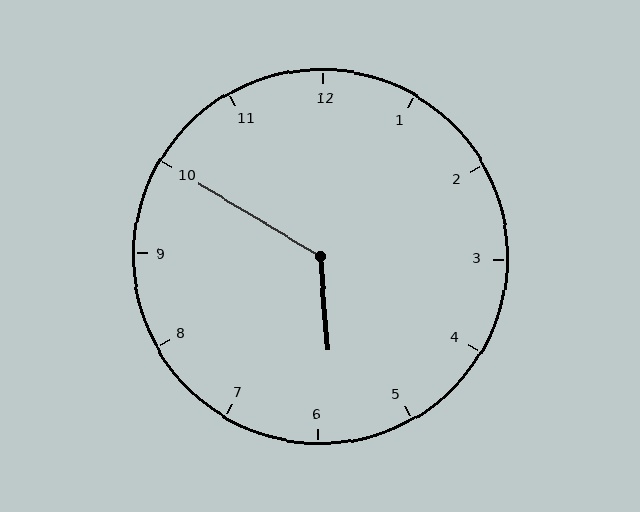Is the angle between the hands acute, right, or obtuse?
It is obtuse.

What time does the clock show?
5:50.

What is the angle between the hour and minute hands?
Approximately 125 degrees.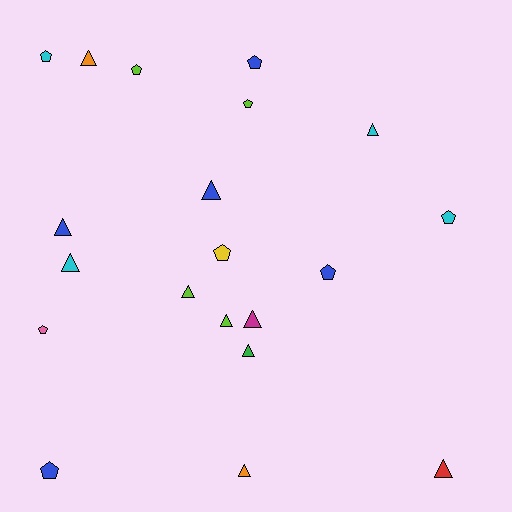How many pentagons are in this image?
There are 9 pentagons.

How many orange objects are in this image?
There are 2 orange objects.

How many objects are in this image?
There are 20 objects.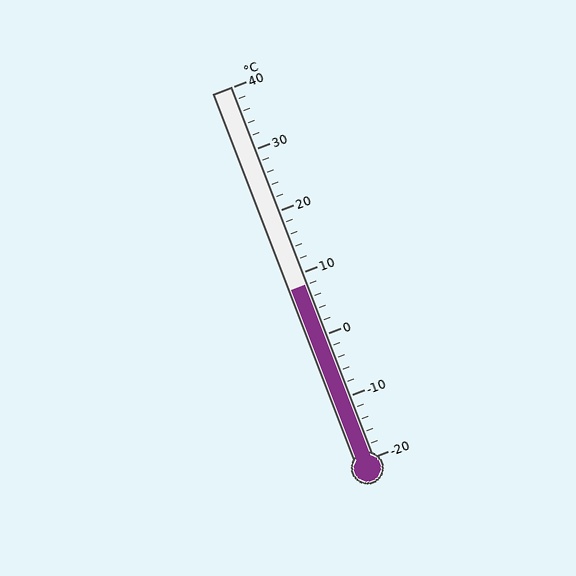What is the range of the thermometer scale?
The thermometer scale ranges from -20°C to 40°C.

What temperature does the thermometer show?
The thermometer shows approximately 8°C.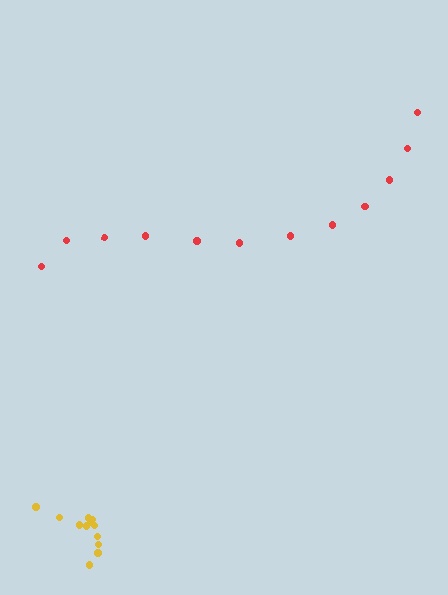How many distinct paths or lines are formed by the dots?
There are 2 distinct paths.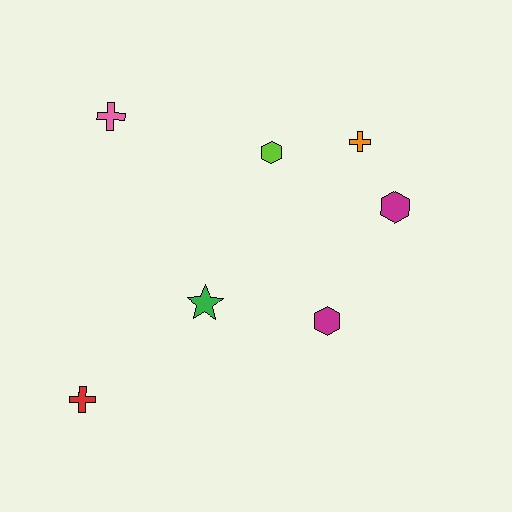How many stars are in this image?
There is 1 star.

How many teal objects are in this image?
There are no teal objects.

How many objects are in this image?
There are 7 objects.